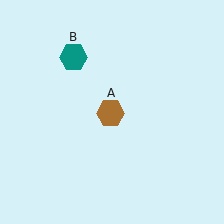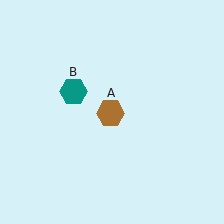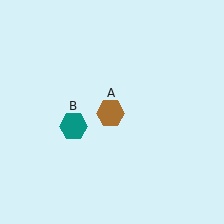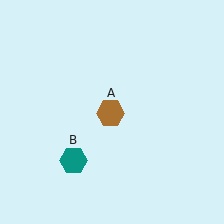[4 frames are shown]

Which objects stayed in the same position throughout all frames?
Brown hexagon (object A) remained stationary.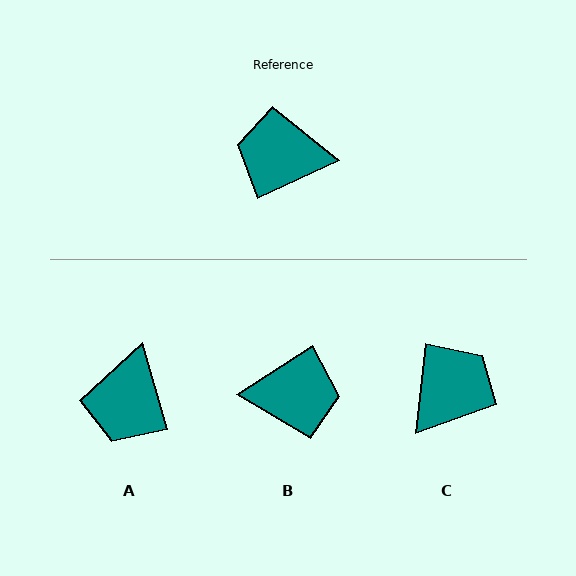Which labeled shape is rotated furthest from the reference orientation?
B, about 172 degrees away.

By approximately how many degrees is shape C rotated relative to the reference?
Approximately 122 degrees clockwise.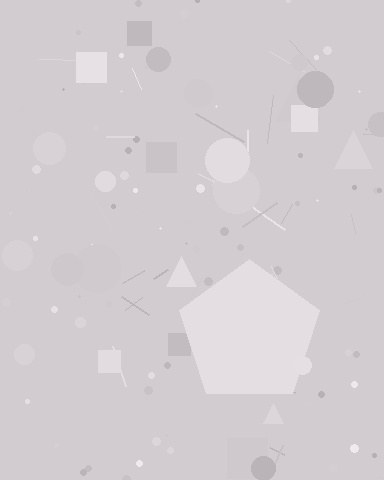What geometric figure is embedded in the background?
A pentagon is embedded in the background.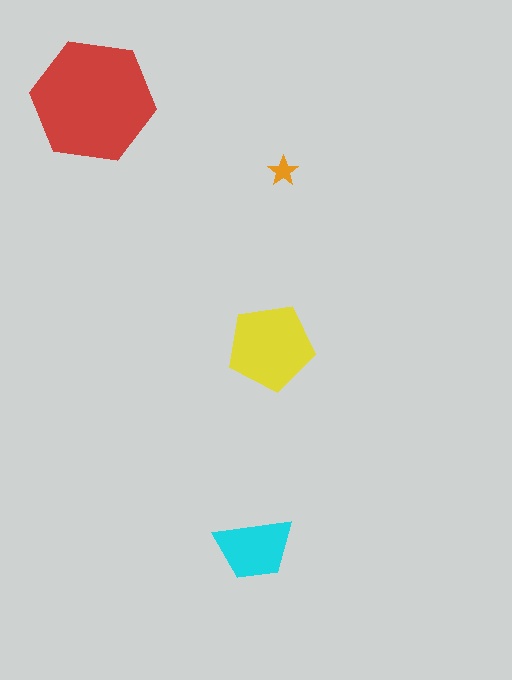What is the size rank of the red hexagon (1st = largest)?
1st.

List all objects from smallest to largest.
The orange star, the cyan trapezoid, the yellow pentagon, the red hexagon.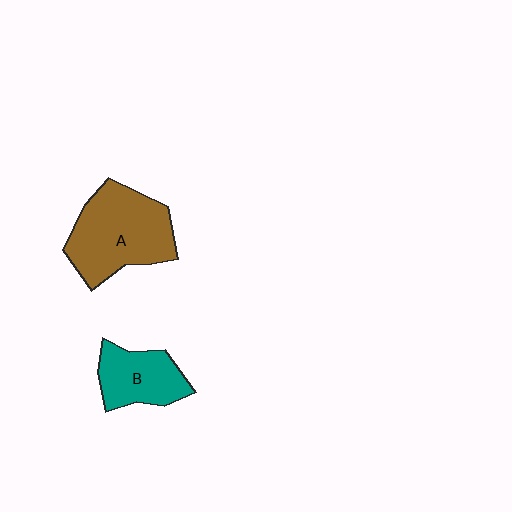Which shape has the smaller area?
Shape B (teal).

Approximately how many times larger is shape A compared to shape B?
Approximately 1.7 times.